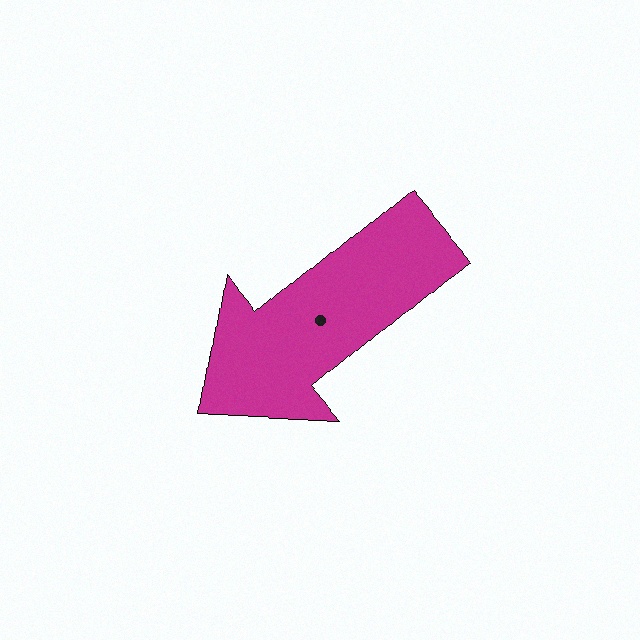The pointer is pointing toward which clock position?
Roughly 8 o'clock.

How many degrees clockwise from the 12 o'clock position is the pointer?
Approximately 230 degrees.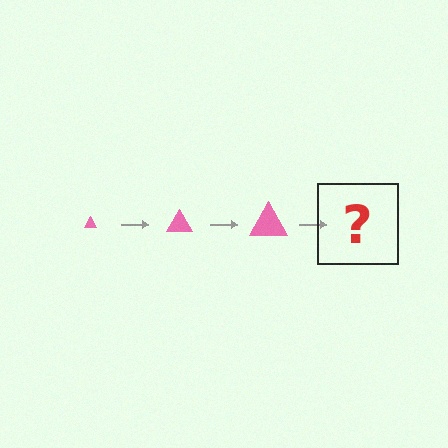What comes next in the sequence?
The next element should be a pink triangle, larger than the previous one.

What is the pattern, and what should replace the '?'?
The pattern is that the triangle gets progressively larger each step. The '?' should be a pink triangle, larger than the previous one.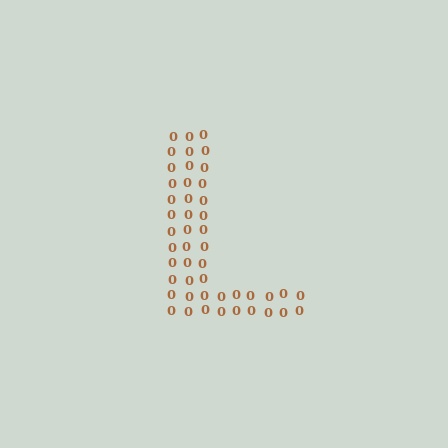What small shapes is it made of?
It is made of small digit 0's.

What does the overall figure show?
The overall figure shows the letter L.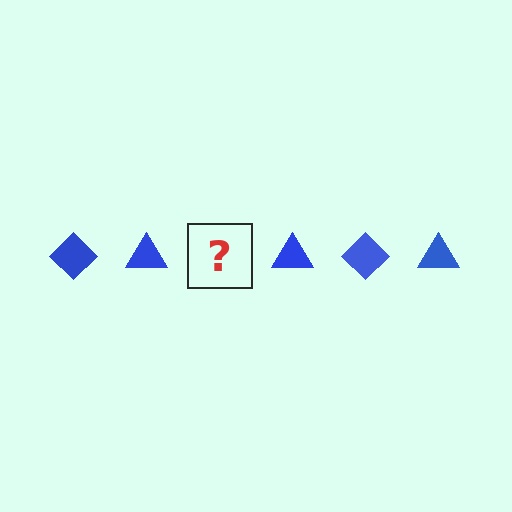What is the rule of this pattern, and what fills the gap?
The rule is that the pattern cycles through diamond, triangle shapes in blue. The gap should be filled with a blue diamond.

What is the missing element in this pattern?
The missing element is a blue diamond.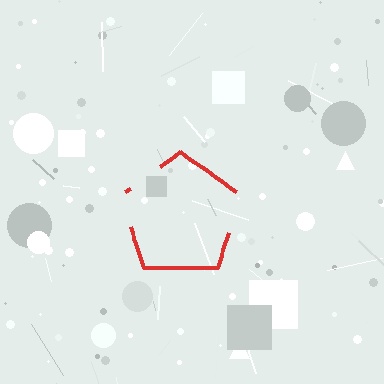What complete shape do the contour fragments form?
The contour fragments form a pentagon.